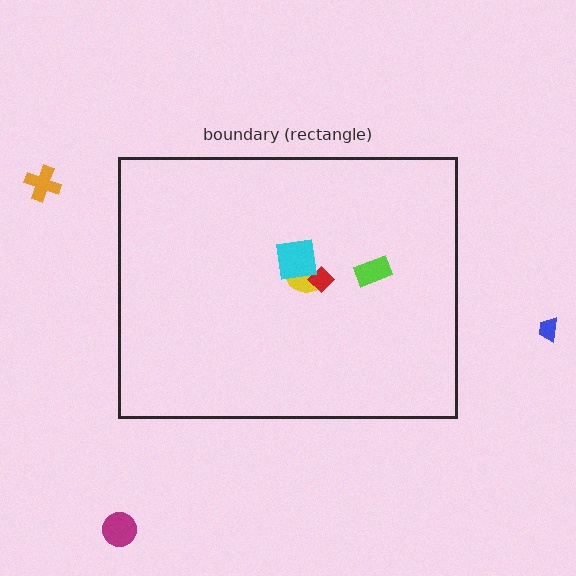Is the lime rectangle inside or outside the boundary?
Inside.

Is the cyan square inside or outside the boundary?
Inside.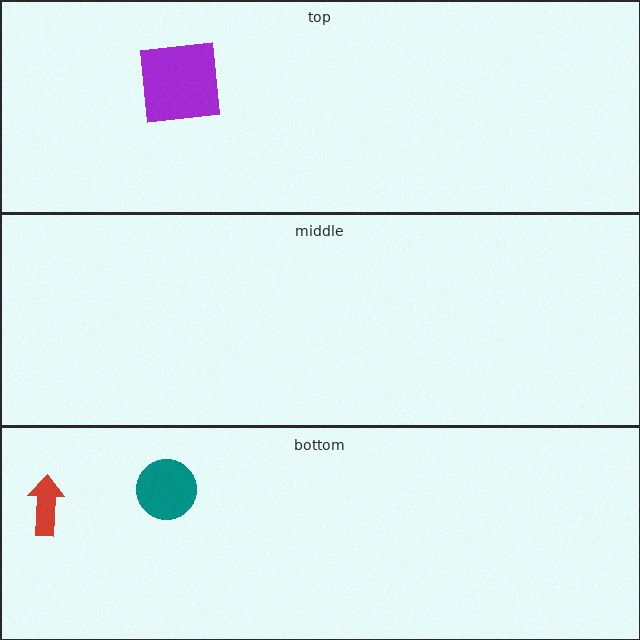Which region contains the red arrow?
The bottom region.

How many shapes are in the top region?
1.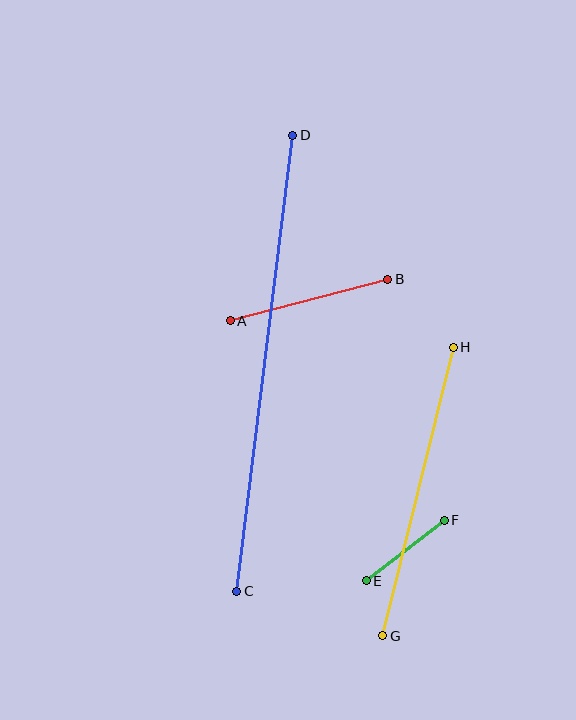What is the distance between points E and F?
The distance is approximately 99 pixels.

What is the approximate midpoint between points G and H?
The midpoint is at approximately (418, 492) pixels.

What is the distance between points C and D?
The distance is approximately 459 pixels.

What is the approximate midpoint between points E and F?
The midpoint is at approximately (405, 551) pixels.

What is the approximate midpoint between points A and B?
The midpoint is at approximately (309, 300) pixels.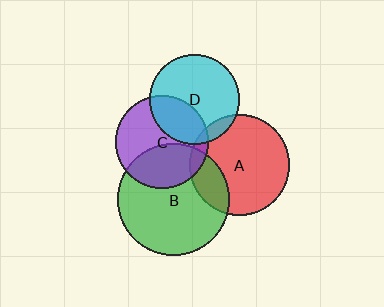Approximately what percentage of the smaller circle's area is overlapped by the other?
Approximately 20%.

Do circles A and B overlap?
Yes.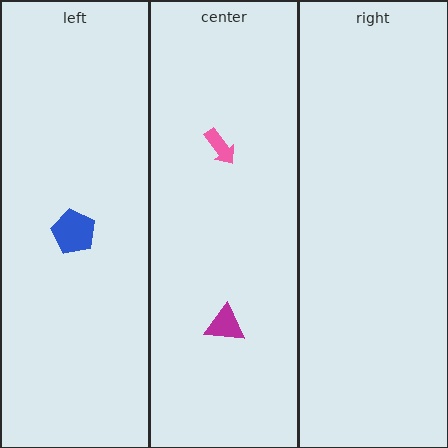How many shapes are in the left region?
1.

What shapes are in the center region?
The pink arrow, the magenta triangle.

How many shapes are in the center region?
2.